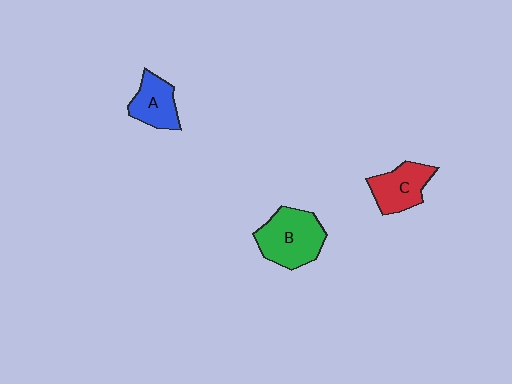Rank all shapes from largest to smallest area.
From largest to smallest: B (green), C (red), A (blue).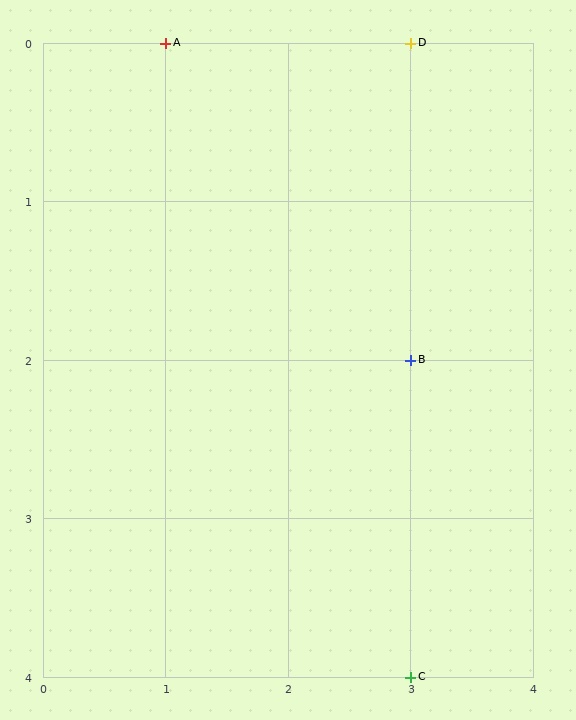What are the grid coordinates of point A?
Point A is at grid coordinates (1, 0).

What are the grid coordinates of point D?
Point D is at grid coordinates (3, 0).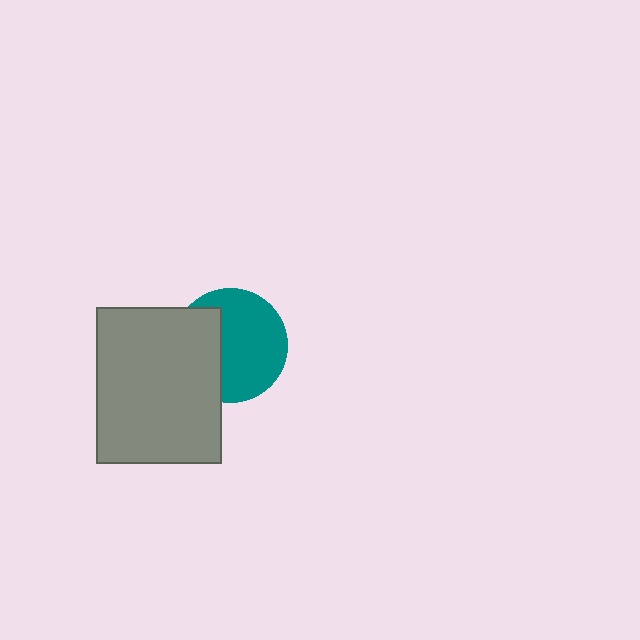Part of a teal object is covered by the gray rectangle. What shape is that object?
It is a circle.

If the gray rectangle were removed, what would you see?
You would see the complete teal circle.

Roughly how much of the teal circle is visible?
About half of it is visible (roughly 64%).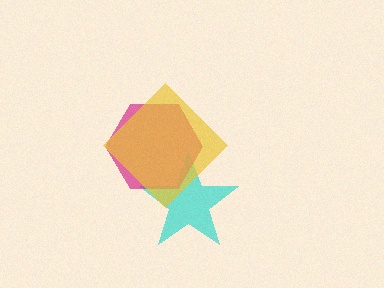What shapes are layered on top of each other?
The layered shapes are: a cyan star, a magenta hexagon, a yellow diamond.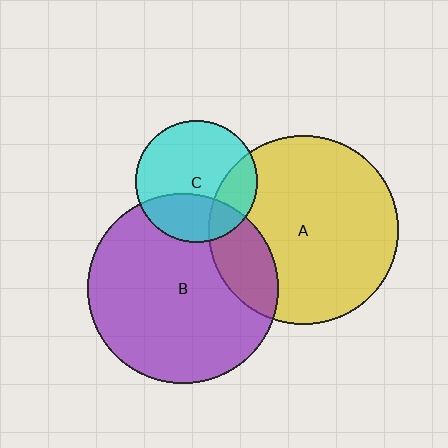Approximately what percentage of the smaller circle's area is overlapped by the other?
Approximately 30%.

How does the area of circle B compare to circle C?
Approximately 2.4 times.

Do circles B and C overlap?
Yes.